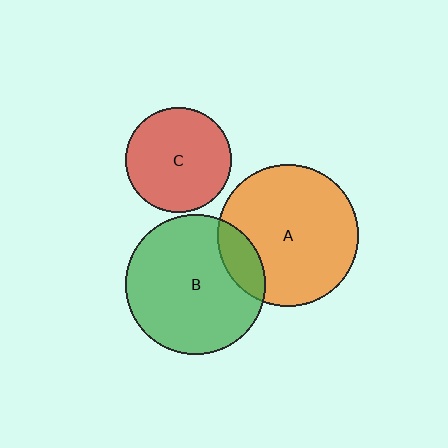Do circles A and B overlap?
Yes.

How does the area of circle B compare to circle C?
Approximately 1.8 times.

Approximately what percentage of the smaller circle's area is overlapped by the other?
Approximately 15%.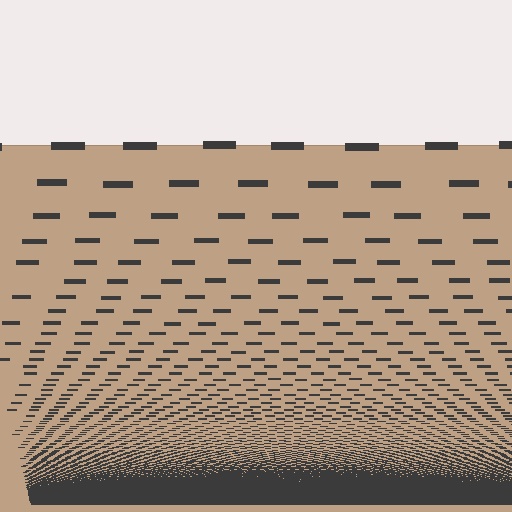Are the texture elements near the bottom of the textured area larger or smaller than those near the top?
Smaller. The gradient is inverted — elements near the bottom are smaller and denser.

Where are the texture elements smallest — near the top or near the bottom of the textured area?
Near the bottom.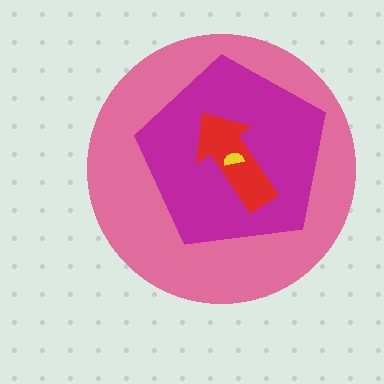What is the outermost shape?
The pink circle.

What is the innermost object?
The yellow semicircle.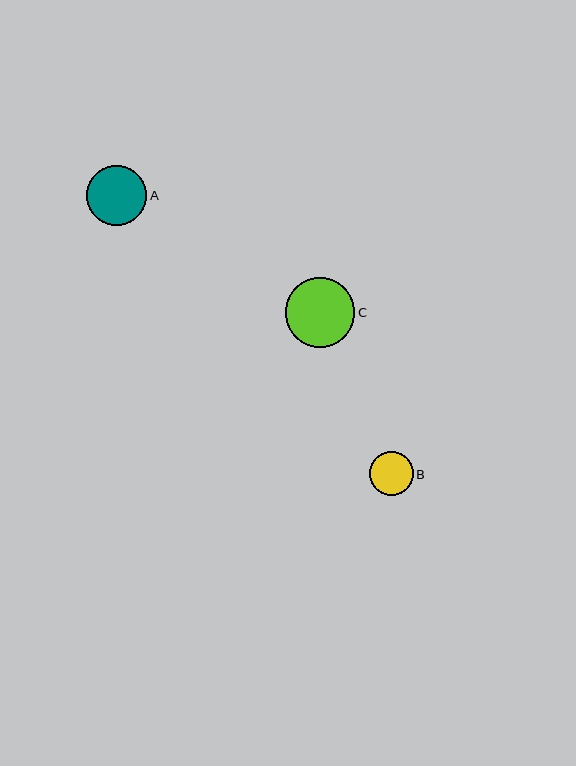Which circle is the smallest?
Circle B is the smallest with a size of approximately 44 pixels.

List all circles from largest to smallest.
From largest to smallest: C, A, B.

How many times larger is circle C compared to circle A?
Circle C is approximately 1.2 times the size of circle A.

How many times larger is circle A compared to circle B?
Circle A is approximately 1.4 times the size of circle B.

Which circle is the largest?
Circle C is the largest with a size of approximately 69 pixels.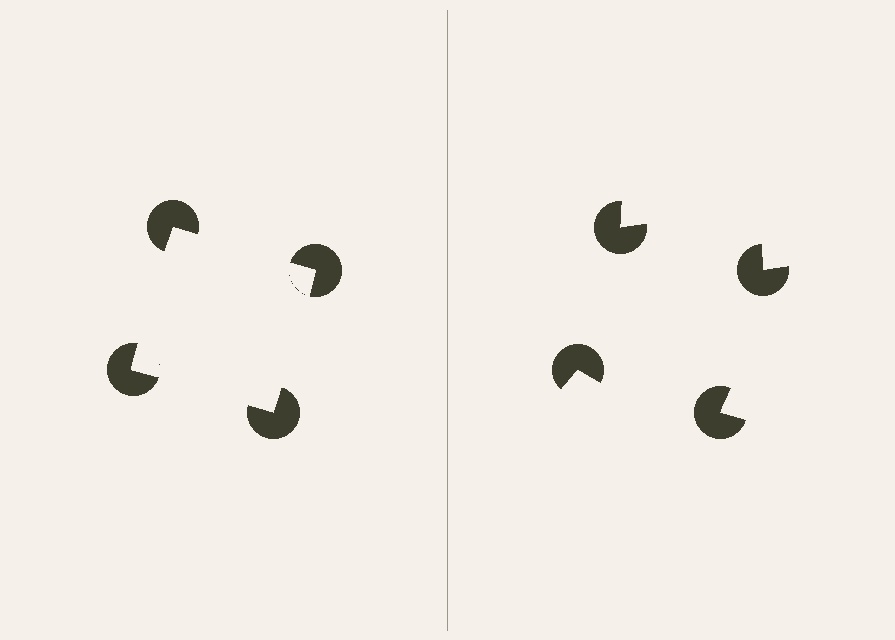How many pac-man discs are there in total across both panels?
8 — 4 on each side.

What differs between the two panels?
The pac-man discs are positioned identically on both sides; only the wedge orientations differ. On the left they align to a square; on the right they are misaligned.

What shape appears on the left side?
An illusory square.